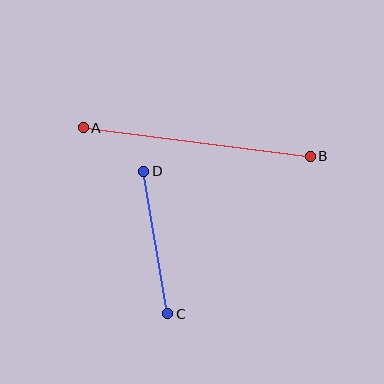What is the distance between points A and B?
The distance is approximately 229 pixels.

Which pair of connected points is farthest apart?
Points A and B are farthest apart.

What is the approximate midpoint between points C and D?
The midpoint is at approximately (156, 242) pixels.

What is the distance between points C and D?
The distance is approximately 144 pixels.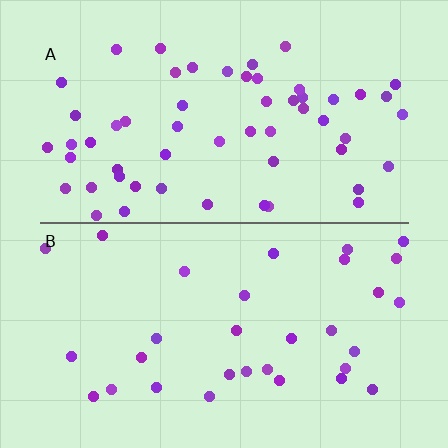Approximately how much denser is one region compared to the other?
Approximately 1.8× — region A over region B.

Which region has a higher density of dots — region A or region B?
A (the top).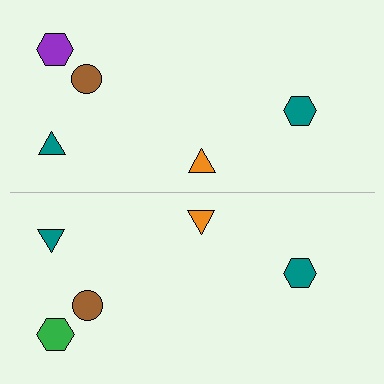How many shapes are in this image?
There are 10 shapes in this image.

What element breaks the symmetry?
The green hexagon on the bottom side breaks the symmetry — its mirror counterpart is purple.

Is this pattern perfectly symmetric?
No, the pattern is not perfectly symmetric. The green hexagon on the bottom side breaks the symmetry — its mirror counterpart is purple.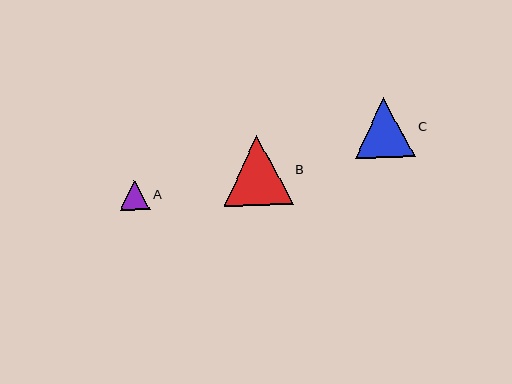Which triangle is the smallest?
Triangle A is the smallest with a size of approximately 30 pixels.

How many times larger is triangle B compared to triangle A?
Triangle B is approximately 2.3 times the size of triangle A.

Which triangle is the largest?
Triangle B is the largest with a size of approximately 70 pixels.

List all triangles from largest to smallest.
From largest to smallest: B, C, A.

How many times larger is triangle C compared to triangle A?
Triangle C is approximately 2.0 times the size of triangle A.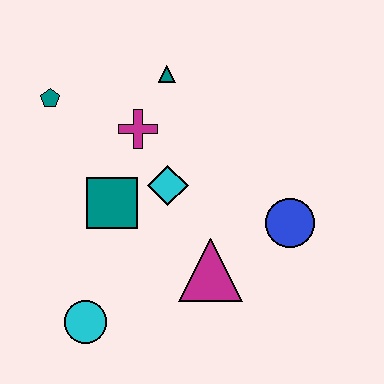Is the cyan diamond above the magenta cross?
No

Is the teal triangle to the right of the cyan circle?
Yes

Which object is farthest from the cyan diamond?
The cyan circle is farthest from the cyan diamond.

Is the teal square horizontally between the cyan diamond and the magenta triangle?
No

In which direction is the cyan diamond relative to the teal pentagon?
The cyan diamond is to the right of the teal pentagon.